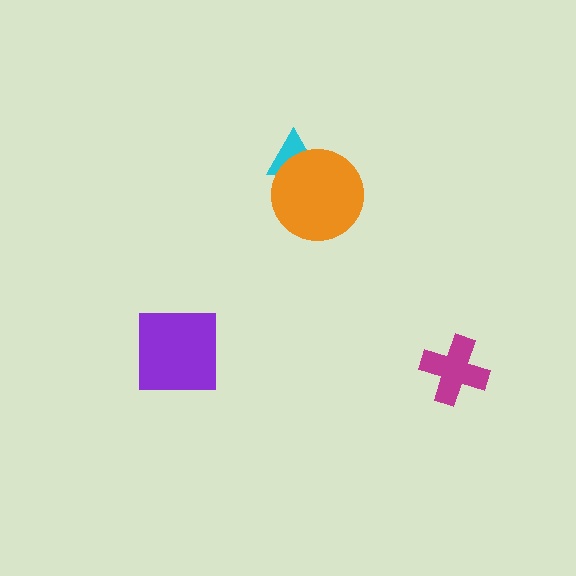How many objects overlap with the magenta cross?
0 objects overlap with the magenta cross.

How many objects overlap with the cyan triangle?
1 object overlaps with the cyan triangle.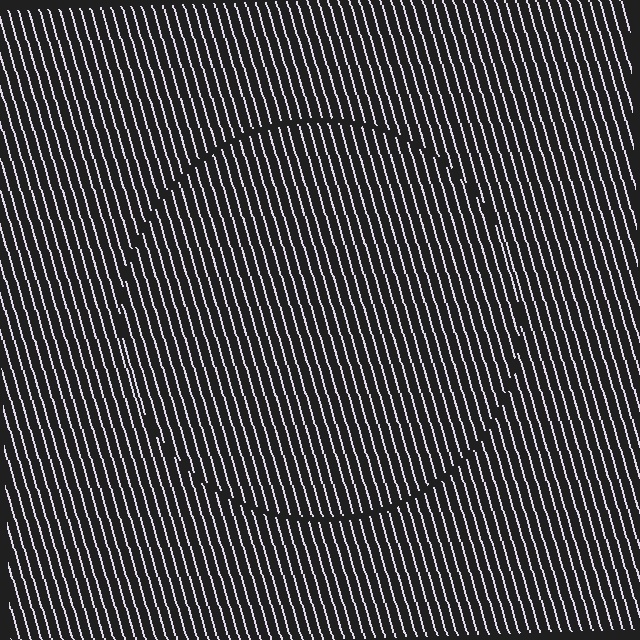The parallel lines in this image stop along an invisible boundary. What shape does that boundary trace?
An illusory circle. The interior of the shape contains the same grating, shifted by half a period — the contour is defined by the phase discontinuity where line-ends from the inner and outer gratings abut.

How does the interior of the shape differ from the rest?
The interior of the shape contains the same grating, shifted by half a period — the contour is defined by the phase discontinuity where line-ends from the inner and outer gratings abut.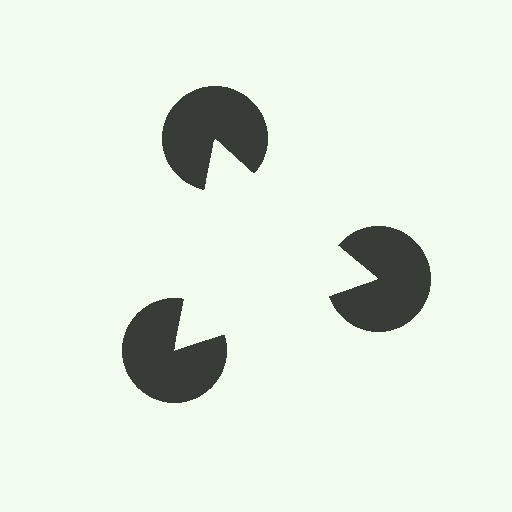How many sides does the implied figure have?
3 sides.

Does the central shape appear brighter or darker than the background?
It typically appears slightly brighter than the background, even though no actual brightness change is drawn.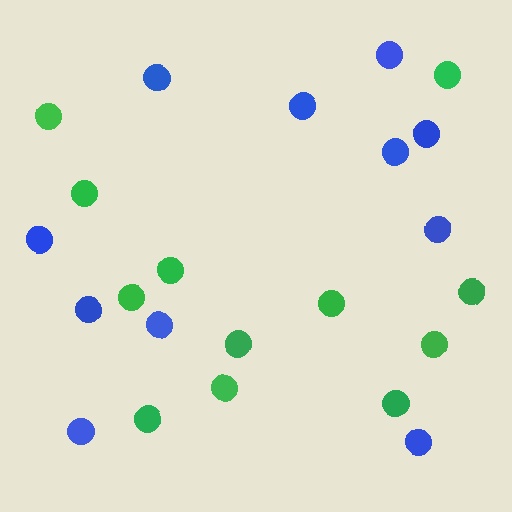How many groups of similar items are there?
There are 2 groups: one group of green circles (12) and one group of blue circles (11).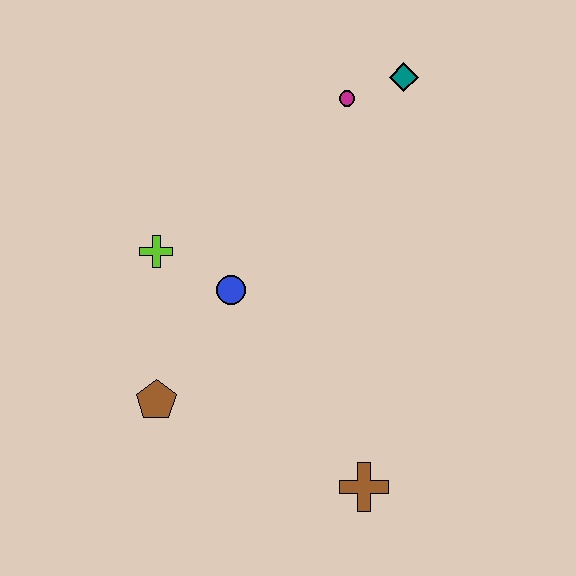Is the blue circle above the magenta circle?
No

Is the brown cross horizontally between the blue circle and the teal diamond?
Yes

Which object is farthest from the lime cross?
The brown cross is farthest from the lime cross.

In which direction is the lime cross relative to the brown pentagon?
The lime cross is above the brown pentagon.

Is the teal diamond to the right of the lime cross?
Yes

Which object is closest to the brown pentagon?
The blue circle is closest to the brown pentagon.